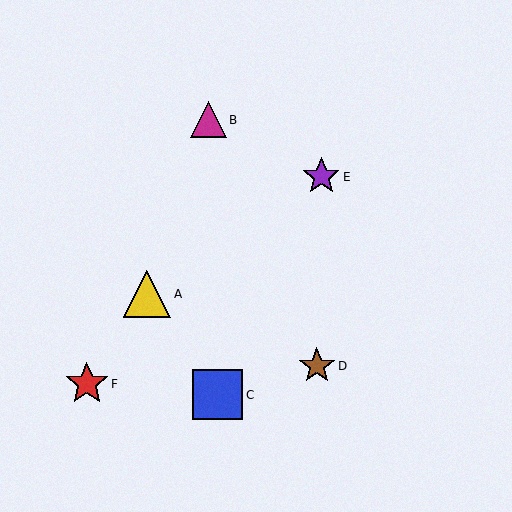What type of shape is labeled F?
Shape F is a red star.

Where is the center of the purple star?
The center of the purple star is at (321, 177).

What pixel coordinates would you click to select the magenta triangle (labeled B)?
Click at (208, 120) to select the magenta triangle B.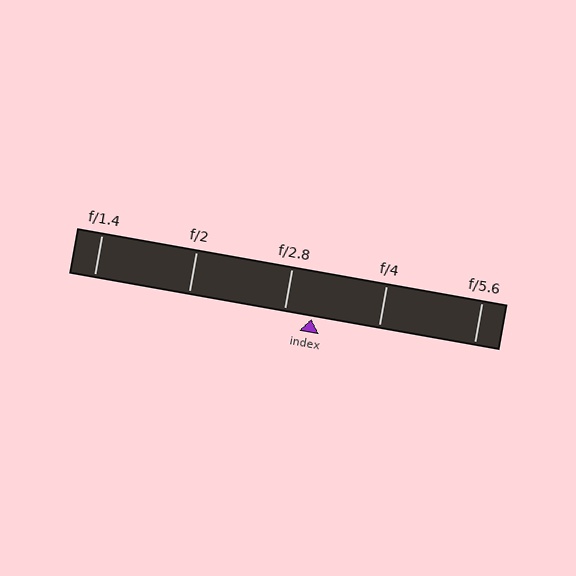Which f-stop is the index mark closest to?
The index mark is closest to f/2.8.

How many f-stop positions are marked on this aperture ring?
There are 5 f-stop positions marked.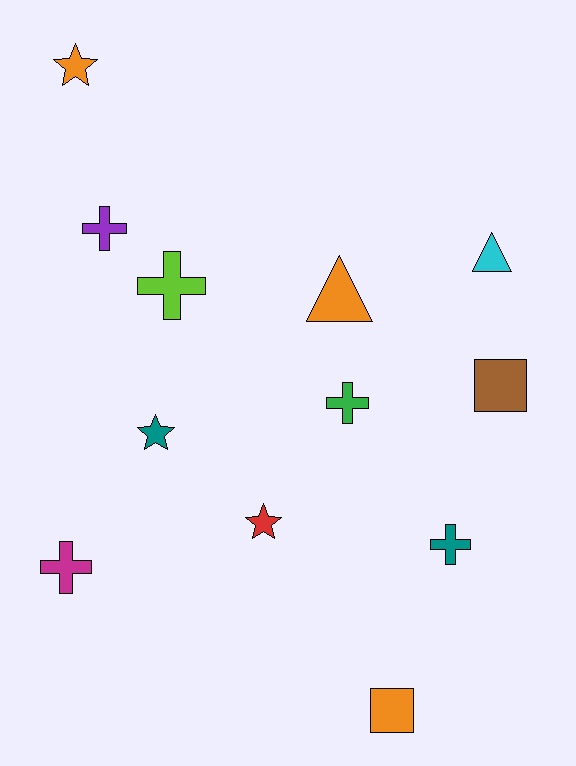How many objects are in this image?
There are 12 objects.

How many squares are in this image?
There are 2 squares.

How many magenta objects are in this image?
There is 1 magenta object.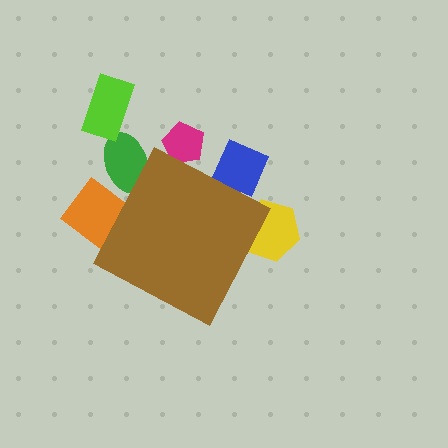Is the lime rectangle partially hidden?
No, the lime rectangle is fully visible.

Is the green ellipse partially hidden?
Yes, the green ellipse is partially hidden behind the brown diamond.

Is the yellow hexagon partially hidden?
Yes, the yellow hexagon is partially hidden behind the brown diamond.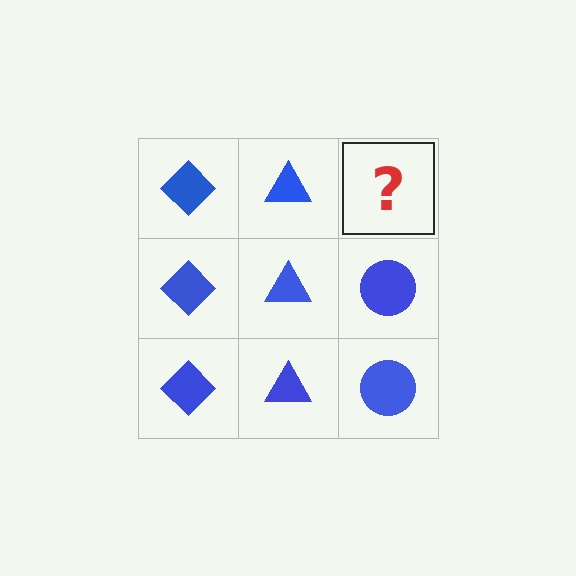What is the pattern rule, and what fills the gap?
The rule is that each column has a consistent shape. The gap should be filled with a blue circle.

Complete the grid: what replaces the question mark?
The question mark should be replaced with a blue circle.